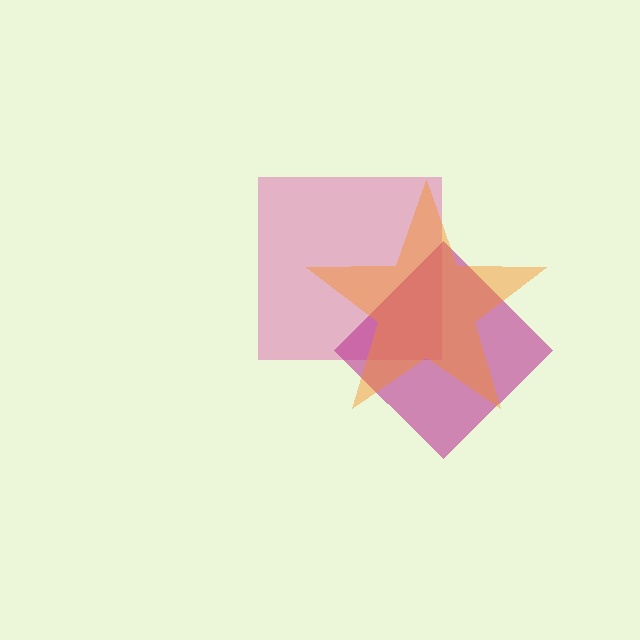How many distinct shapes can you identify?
There are 3 distinct shapes: a pink square, a magenta diamond, an orange star.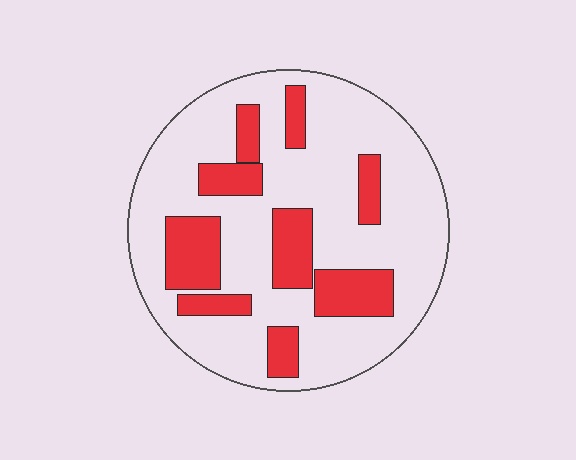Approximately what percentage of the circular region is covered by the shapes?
Approximately 25%.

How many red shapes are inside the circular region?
9.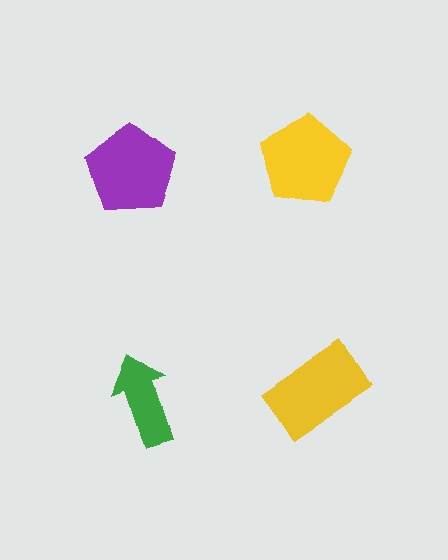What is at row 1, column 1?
A purple pentagon.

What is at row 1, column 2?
A yellow pentagon.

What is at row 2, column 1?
A green arrow.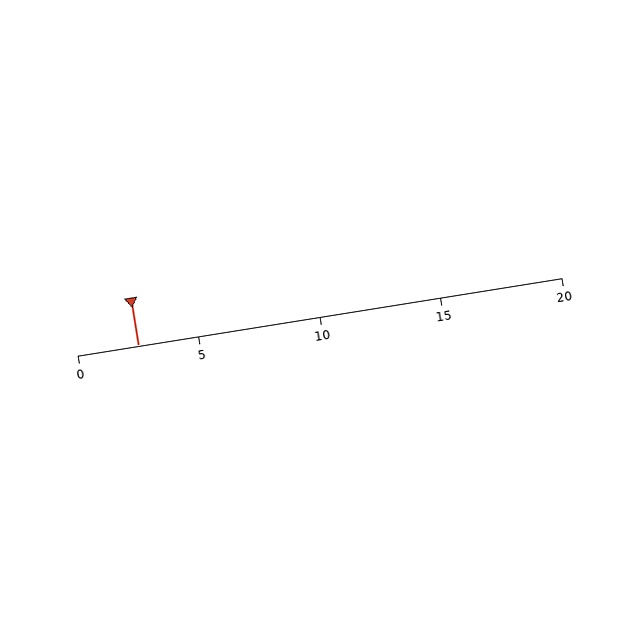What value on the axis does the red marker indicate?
The marker indicates approximately 2.5.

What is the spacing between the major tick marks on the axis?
The major ticks are spaced 5 apart.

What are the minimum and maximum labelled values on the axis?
The axis runs from 0 to 20.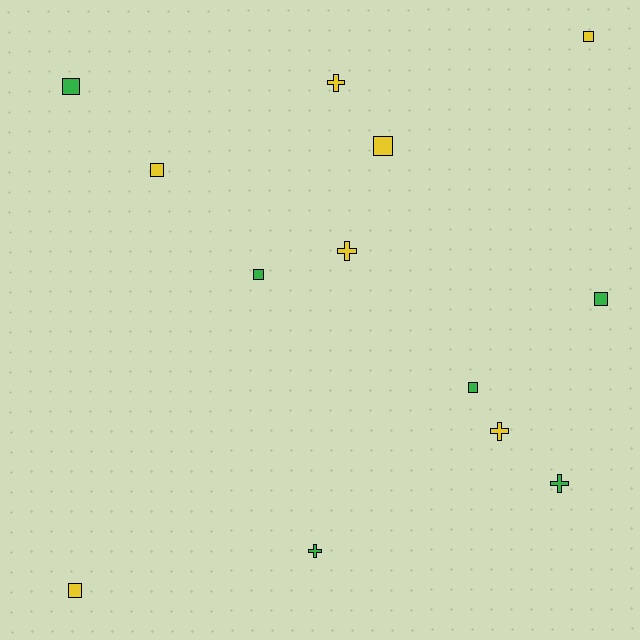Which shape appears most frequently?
Square, with 8 objects.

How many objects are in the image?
There are 13 objects.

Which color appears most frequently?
Yellow, with 7 objects.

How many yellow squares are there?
There are 4 yellow squares.